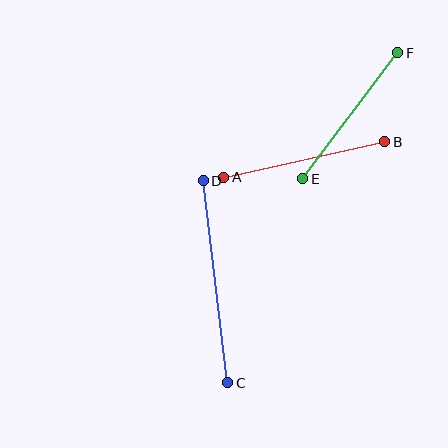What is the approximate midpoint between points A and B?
The midpoint is at approximately (304, 159) pixels.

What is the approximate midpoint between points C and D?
The midpoint is at approximately (215, 282) pixels.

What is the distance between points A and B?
The distance is approximately 165 pixels.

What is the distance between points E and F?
The distance is approximately 158 pixels.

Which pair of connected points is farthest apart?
Points C and D are farthest apart.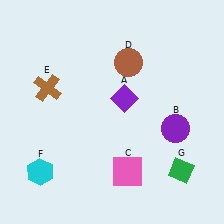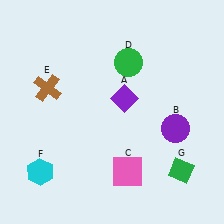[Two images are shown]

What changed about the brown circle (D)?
In Image 1, D is brown. In Image 2, it changed to green.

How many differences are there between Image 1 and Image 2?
There is 1 difference between the two images.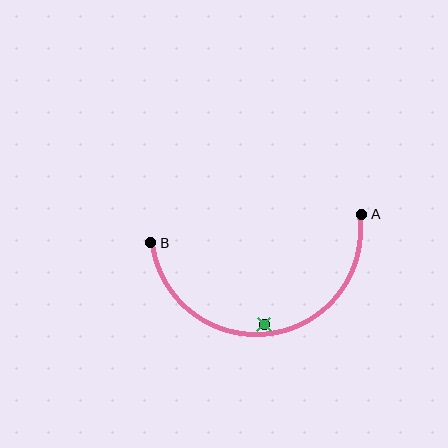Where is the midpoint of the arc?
The arc midpoint is the point on the curve farthest from the straight line joining A and B. It sits below that line.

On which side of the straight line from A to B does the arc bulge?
The arc bulges below the straight line connecting A and B.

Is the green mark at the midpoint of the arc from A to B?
No — the green mark does not lie on the arc at all. It sits slightly inside the curve.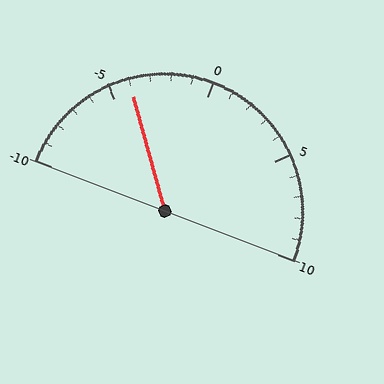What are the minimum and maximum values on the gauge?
The gauge ranges from -10 to 10.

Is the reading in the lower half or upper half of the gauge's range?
The reading is in the lower half of the range (-10 to 10).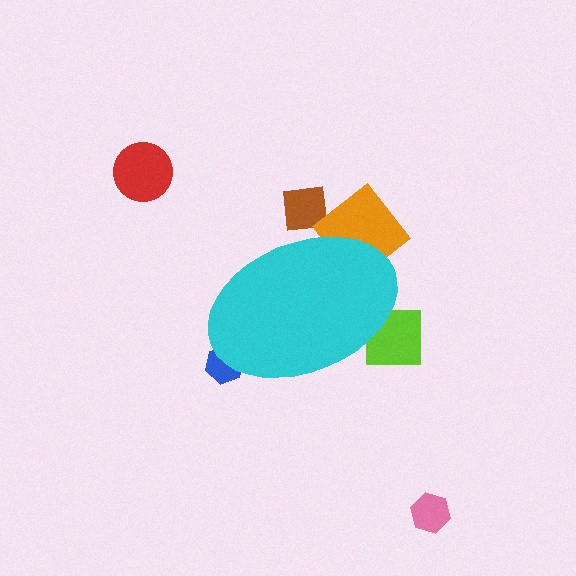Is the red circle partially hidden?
No, the red circle is fully visible.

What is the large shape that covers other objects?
A cyan ellipse.